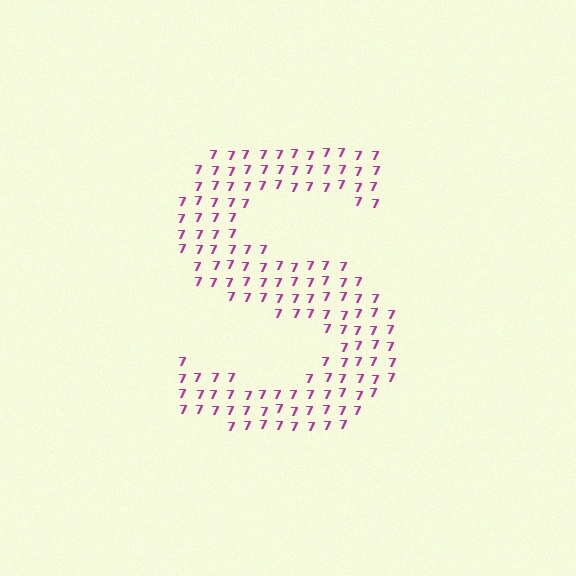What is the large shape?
The large shape is the letter S.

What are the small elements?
The small elements are digit 7's.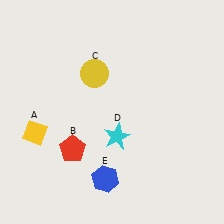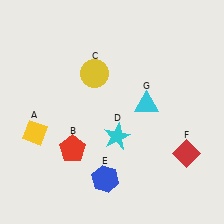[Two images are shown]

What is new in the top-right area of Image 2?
A cyan triangle (G) was added in the top-right area of Image 2.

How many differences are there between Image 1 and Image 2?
There are 2 differences between the two images.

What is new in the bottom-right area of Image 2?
A red diamond (F) was added in the bottom-right area of Image 2.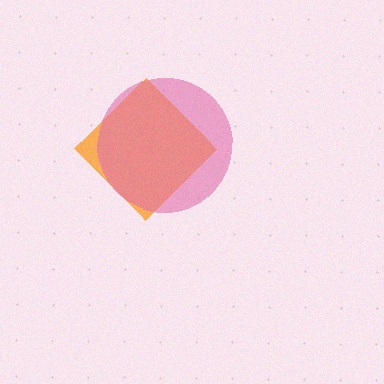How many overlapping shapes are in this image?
There are 2 overlapping shapes in the image.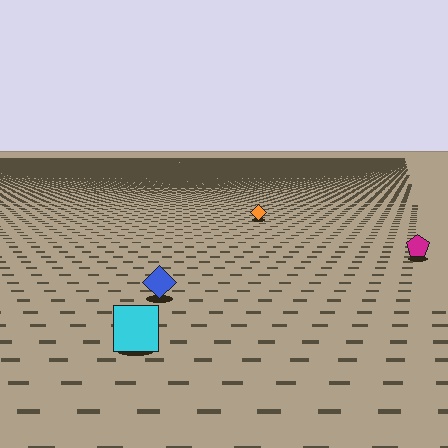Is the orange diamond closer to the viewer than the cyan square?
No. The cyan square is closer — you can tell from the texture gradient: the ground texture is coarser near it.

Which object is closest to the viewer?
The cyan square is closest. The texture marks near it are larger and more spread out.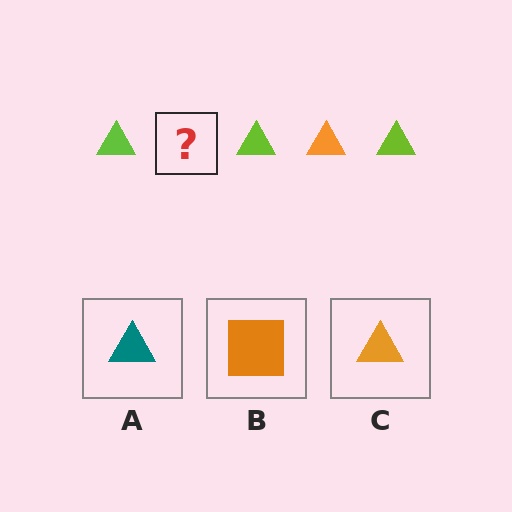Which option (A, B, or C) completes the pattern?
C.